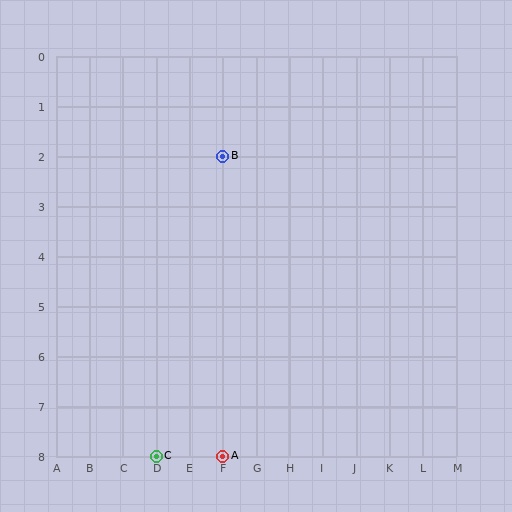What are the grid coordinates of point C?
Point C is at grid coordinates (D, 8).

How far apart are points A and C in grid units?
Points A and C are 2 columns apart.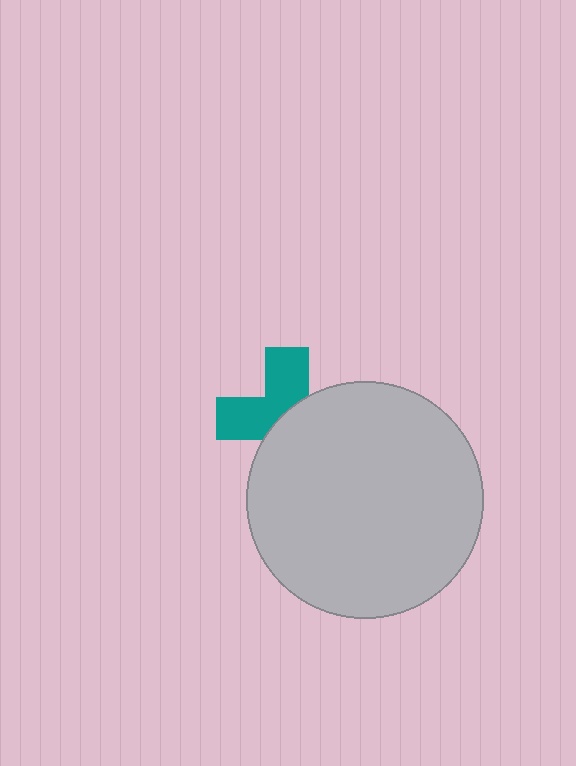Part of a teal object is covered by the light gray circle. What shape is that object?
It is a cross.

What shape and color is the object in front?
The object in front is a light gray circle.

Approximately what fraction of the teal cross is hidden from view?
Roughly 53% of the teal cross is hidden behind the light gray circle.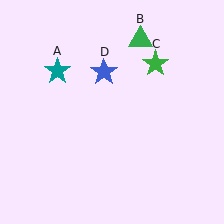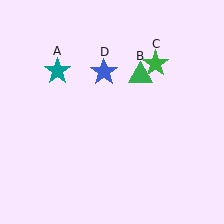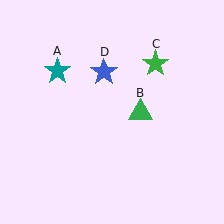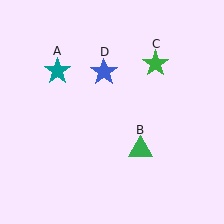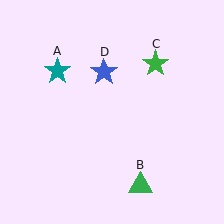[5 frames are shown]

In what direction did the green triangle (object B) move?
The green triangle (object B) moved down.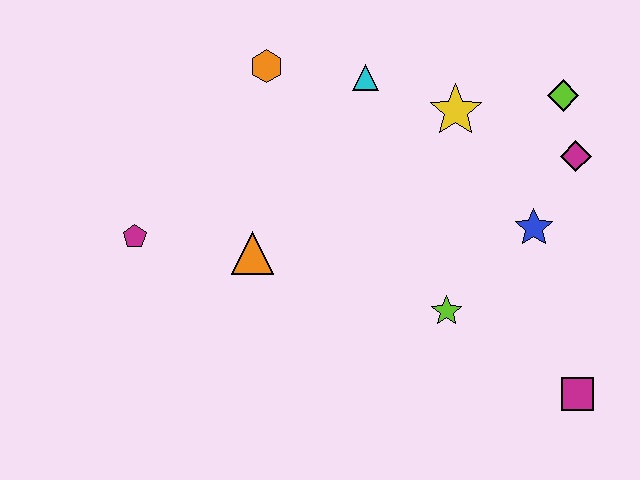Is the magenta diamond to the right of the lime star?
Yes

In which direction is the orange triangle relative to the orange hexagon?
The orange triangle is below the orange hexagon.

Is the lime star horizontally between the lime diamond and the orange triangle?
Yes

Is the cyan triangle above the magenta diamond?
Yes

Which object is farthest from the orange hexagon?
The magenta square is farthest from the orange hexagon.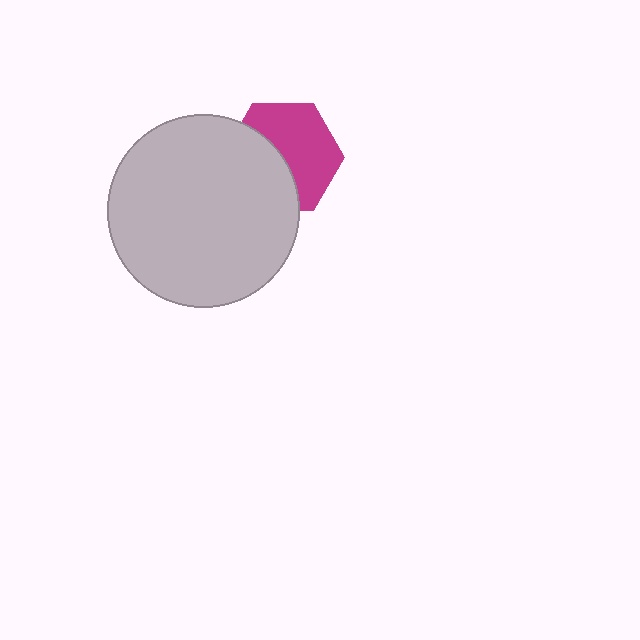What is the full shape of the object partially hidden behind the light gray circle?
The partially hidden object is a magenta hexagon.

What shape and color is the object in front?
The object in front is a light gray circle.